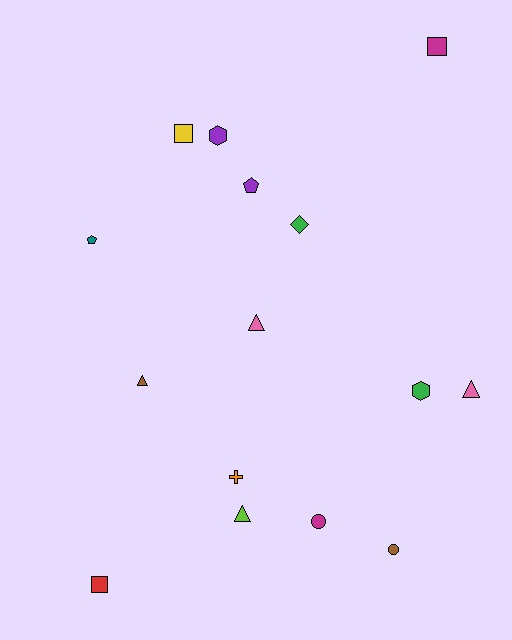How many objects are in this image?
There are 15 objects.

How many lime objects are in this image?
There is 1 lime object.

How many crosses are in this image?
There is 1 cross.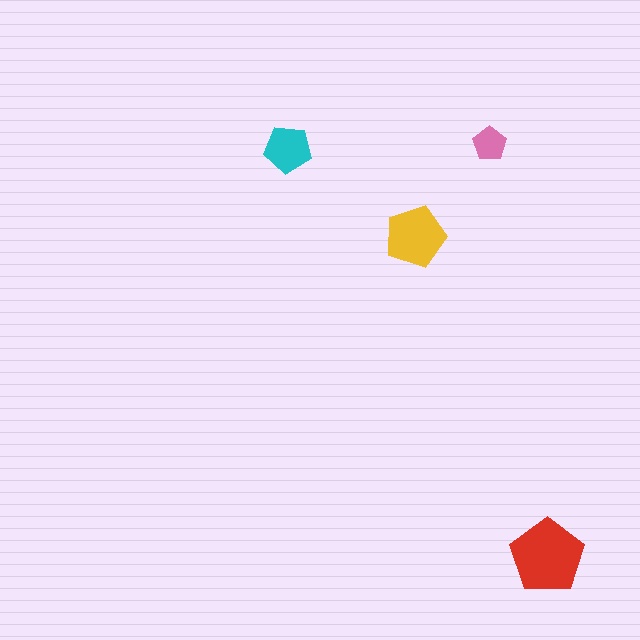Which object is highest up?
The pink pentagon is topmost.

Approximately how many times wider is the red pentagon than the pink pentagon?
About 2 times wider.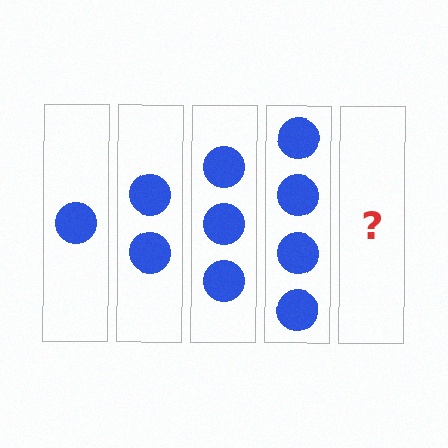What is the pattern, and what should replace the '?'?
The pattern is that each step adds one more circle. The '?' should be 5 circles.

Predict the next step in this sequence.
The next step is 5 circles.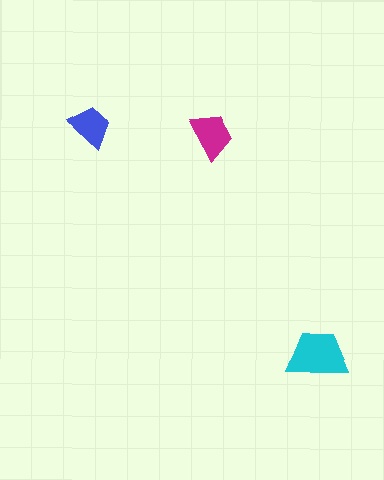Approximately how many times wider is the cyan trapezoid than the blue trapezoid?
About 1.5 times wider.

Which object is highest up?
The blue trapezoid is topmost.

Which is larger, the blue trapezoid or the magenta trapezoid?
The magenta one.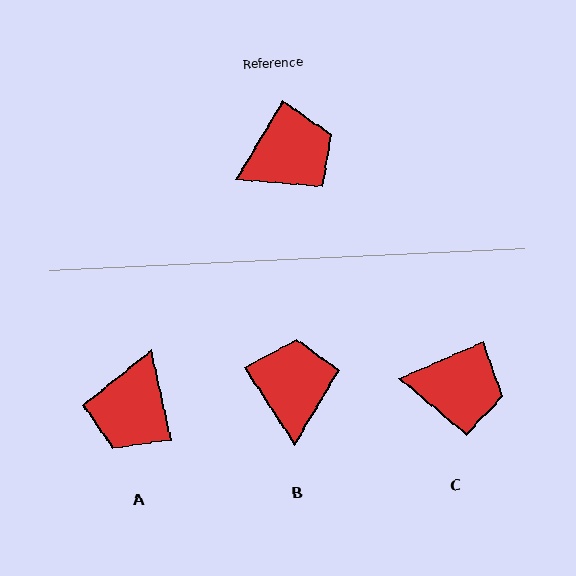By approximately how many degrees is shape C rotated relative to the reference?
Approximately 35 degrees clockwise.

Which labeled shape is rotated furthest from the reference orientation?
A, about 137 degrees away.